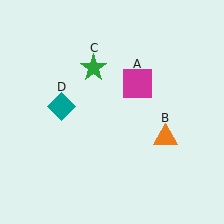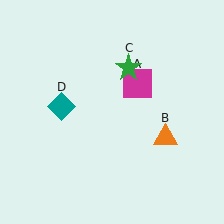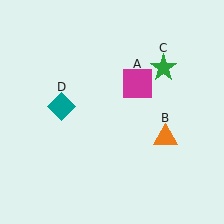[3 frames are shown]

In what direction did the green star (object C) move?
The green star (object C) moved right.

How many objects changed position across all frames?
1 object changed position: green star (object C).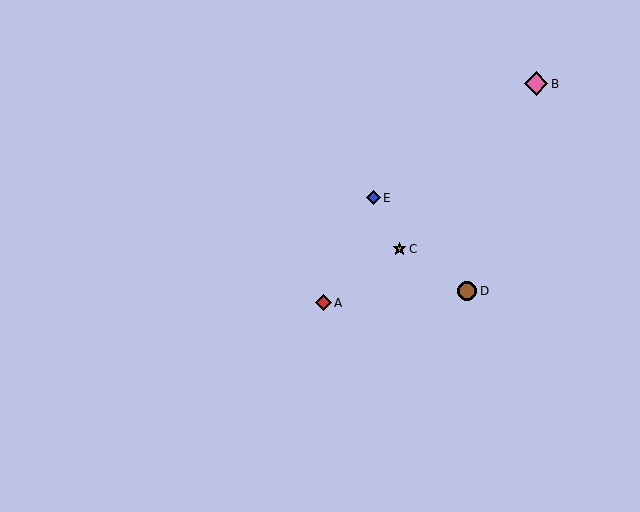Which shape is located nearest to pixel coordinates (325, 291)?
The red diamond (labeled A) at (323, 303) is nearest to that location.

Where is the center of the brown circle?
The center of the brown circle is at (467, 291).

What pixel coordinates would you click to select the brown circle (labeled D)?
Click at (467, 291) to select the brown circle D.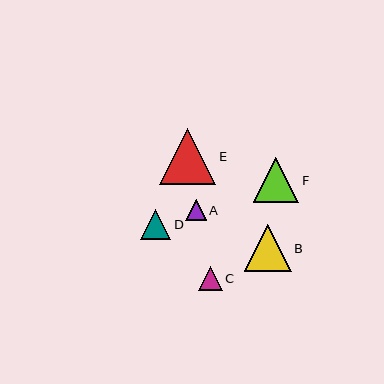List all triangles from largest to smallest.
From largest to smallest: E, B, F, D, C, A.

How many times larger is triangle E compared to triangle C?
Triangle E is approximately 2.3 times the size of triangle C.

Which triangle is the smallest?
Triangle A is the smallest with a size of approximately 21 pixels.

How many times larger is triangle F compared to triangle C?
Triangle F is approximately 1.9 times the size of triangle C.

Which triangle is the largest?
Triangle E is the largest with a size of approximately 56 pixels.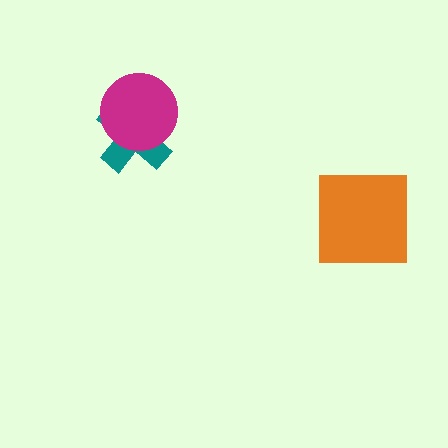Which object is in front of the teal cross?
The magenta circle is in front of the teal cross.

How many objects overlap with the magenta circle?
1 object overlaps with the magenta circle.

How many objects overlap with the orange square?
0 objects overlap with the orange square.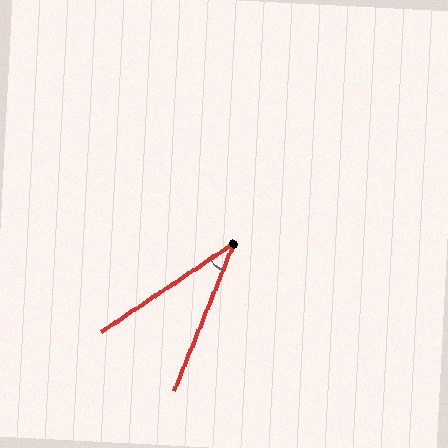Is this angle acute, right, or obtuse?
It is acute.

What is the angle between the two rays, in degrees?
Approximately 34 degrees.